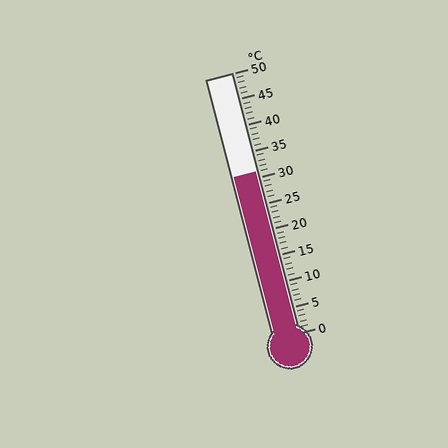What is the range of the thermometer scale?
The thermometer scale ranges from 0°C to 50°C.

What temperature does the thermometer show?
The thermometer shows approximately 31°C.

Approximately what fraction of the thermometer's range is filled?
The thermometer is filled to approximately 60% of its range.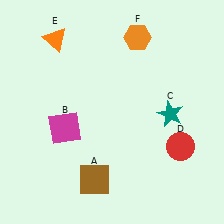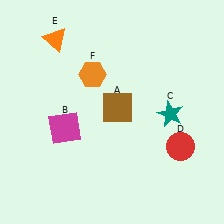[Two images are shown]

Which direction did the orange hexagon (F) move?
The orange hexagon (F) moved left.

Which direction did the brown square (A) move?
The brown square (A) moved up.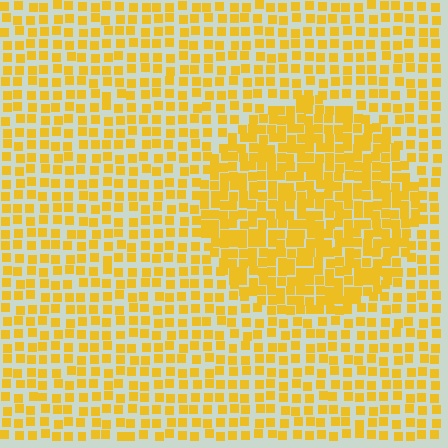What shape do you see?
I see a circle.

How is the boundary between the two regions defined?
The boundary is defined by a change in element density (approximately 1.8x ratio). All elements are the same color, size, and shape.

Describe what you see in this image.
The image contains small yellow elements arranged at two different densities. A circle-shaped region is visible where the elements are more densely packed than the surrounding area.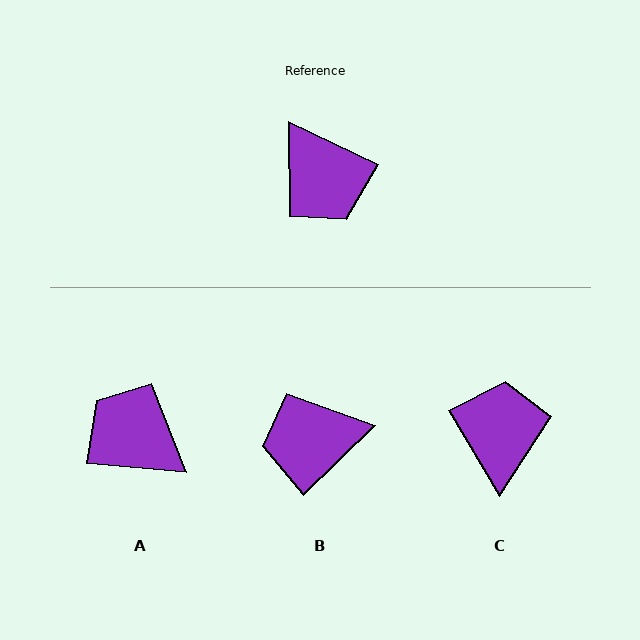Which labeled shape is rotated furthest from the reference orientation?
A, about 159 degrees away.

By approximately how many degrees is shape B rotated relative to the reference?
Approximately 110 degrees clockwise.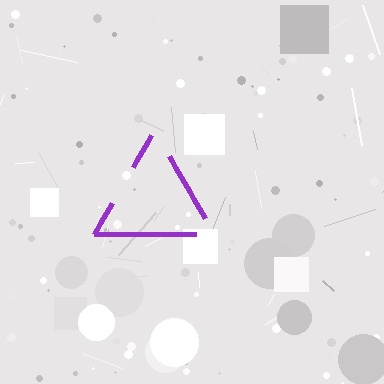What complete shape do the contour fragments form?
The contour fragments form a triangle.